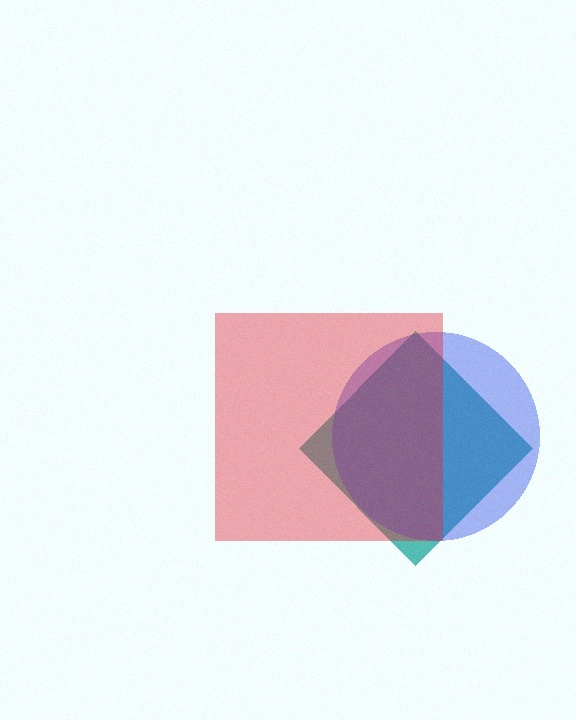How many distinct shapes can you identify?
There are 3 distinct shapes: a teal diamond, a blue circle, a red square.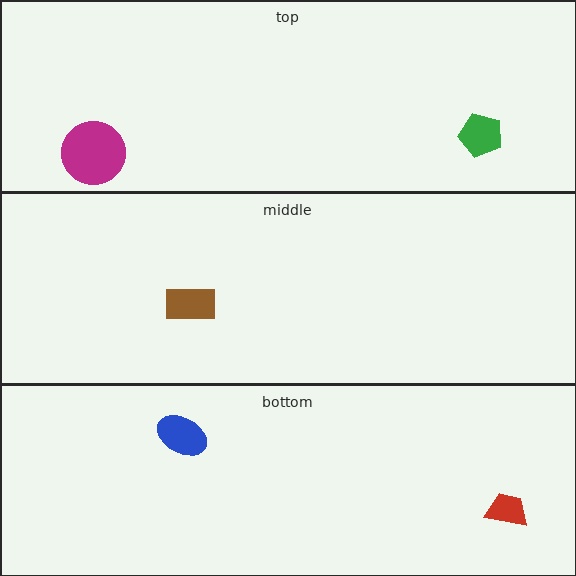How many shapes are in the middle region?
1.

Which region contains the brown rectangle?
The middle region.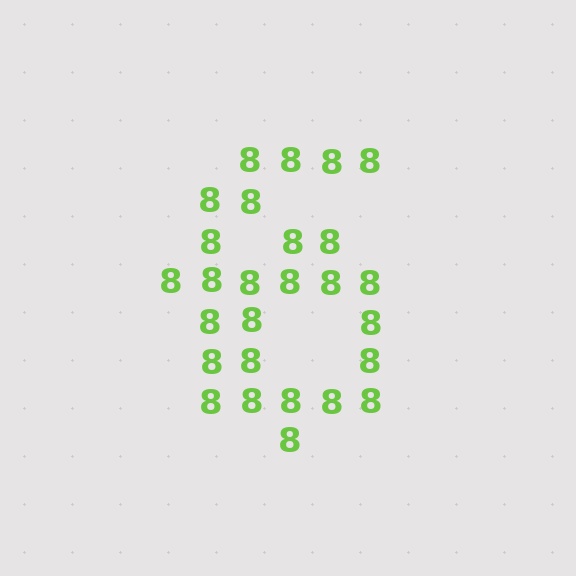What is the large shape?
The large shape is the digit 6.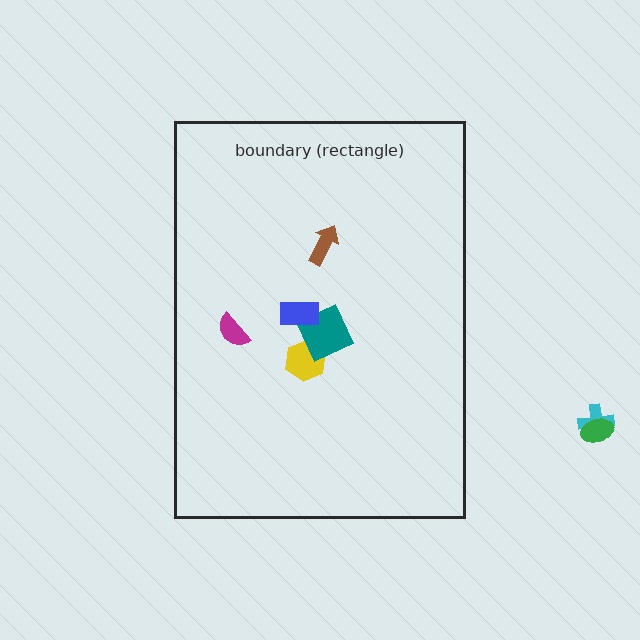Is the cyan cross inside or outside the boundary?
Outside.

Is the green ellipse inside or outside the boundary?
Outside.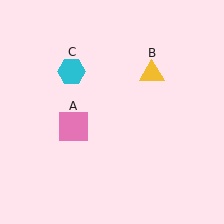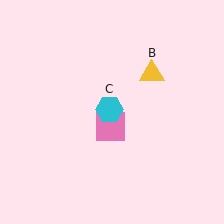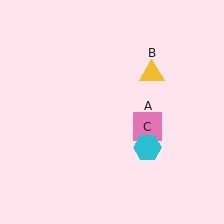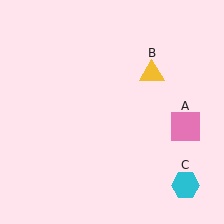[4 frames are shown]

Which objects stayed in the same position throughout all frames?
Yellow triangle (object B) remained stationary.